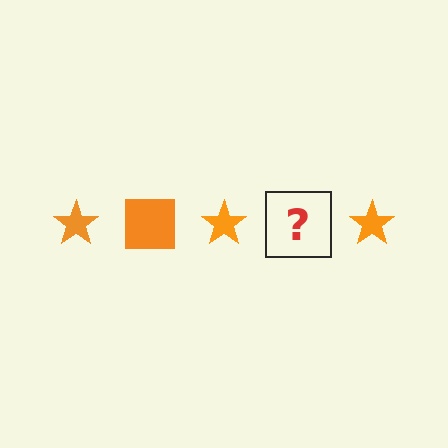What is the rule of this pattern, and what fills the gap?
The rule is that the pattern cycles through star, square shapes in orange. The gap should be filled with an orange square.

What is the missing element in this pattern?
The missing element is an orange square.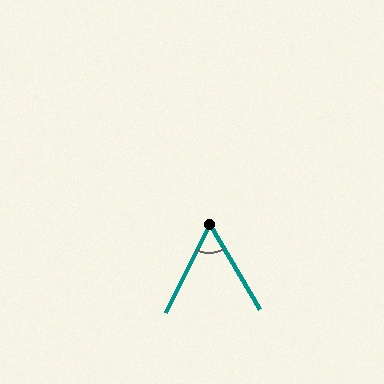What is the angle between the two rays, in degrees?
Approximately 57 degrees.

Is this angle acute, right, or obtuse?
It is acute.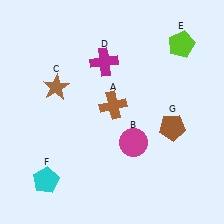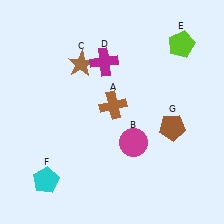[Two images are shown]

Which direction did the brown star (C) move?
The brown star (C) moved right.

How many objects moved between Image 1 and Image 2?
1 object moved between the two images.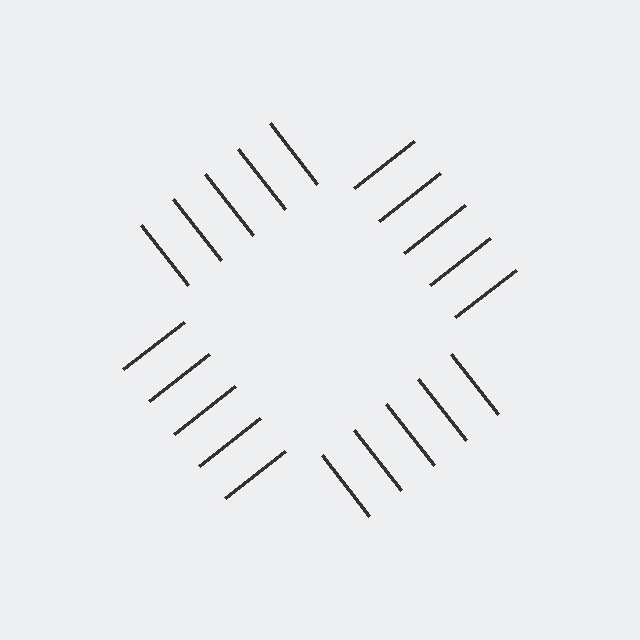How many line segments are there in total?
20 — 5 along each of the 4 edges.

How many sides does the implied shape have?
4 sides — the line-ends trace a square.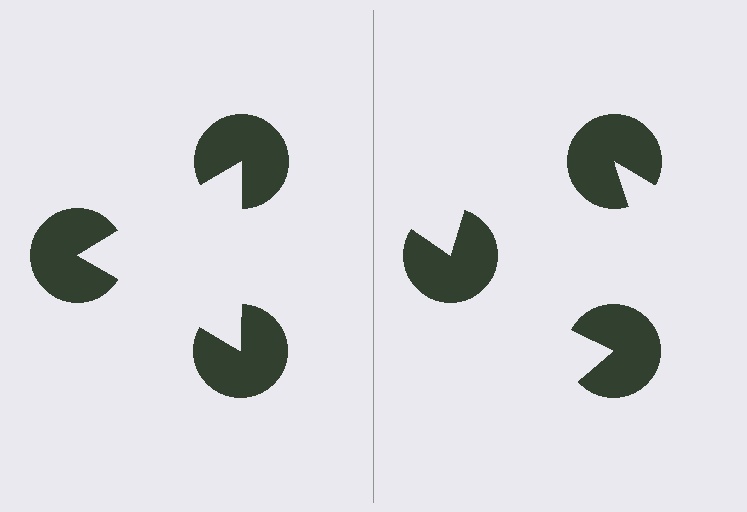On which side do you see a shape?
An illusory triangle appears on the left side. On the right side the wedge cuts are rotated, so no coherent shape forms.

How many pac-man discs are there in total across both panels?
6 — 3 on each side.